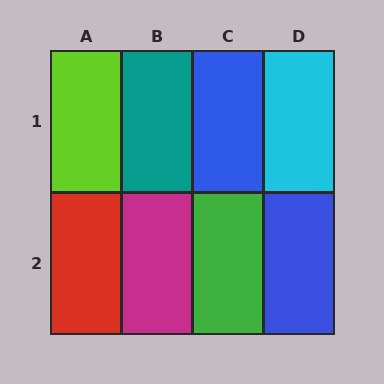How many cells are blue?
2 cells are blue.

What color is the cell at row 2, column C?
Green.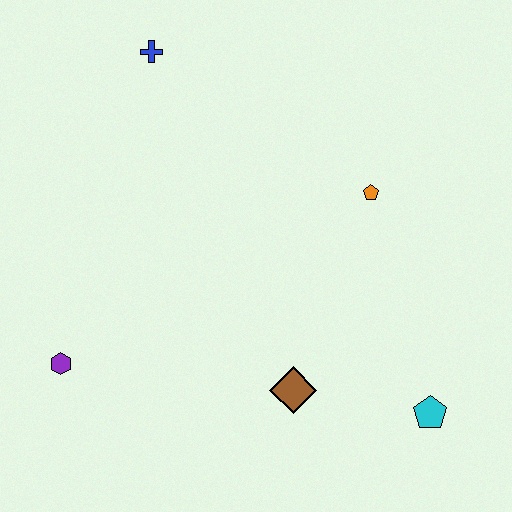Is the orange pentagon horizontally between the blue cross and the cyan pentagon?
Yes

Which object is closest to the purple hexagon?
The brown diamond is closest to the purple hexagon.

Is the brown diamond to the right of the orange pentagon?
No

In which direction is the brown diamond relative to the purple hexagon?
The brown diamond is to the right of the purple hexagon.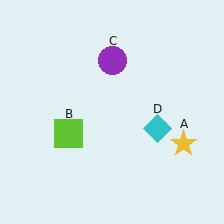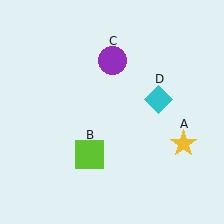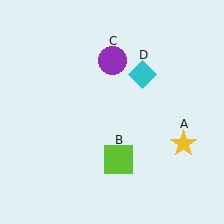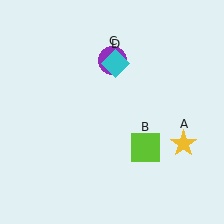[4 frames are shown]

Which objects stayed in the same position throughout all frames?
Yellow star (object A) and purple circle (object C) remained stationary.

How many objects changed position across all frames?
2 objects changed position: lime square (object B), cyan diamond (object D).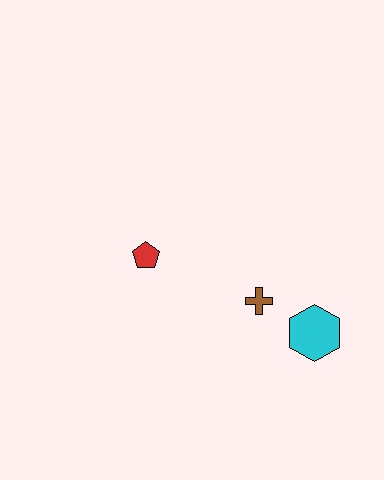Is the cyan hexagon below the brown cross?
Yes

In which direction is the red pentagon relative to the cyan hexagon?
The red pentagon is to the left of the cyan hexagon.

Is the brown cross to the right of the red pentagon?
Yes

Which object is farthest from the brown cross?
The red pentagon is farthest from the brown cross.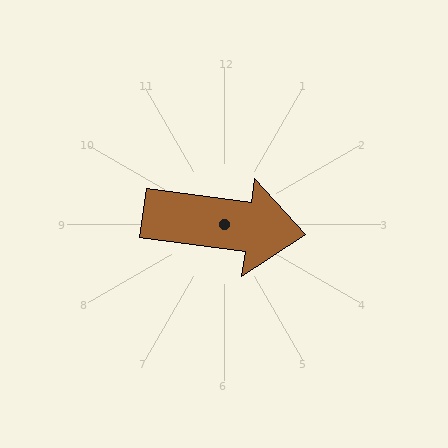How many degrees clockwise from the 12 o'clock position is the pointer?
Approximately 98 degrees.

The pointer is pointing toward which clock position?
Roughly 3 o'clock.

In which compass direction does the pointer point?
East.